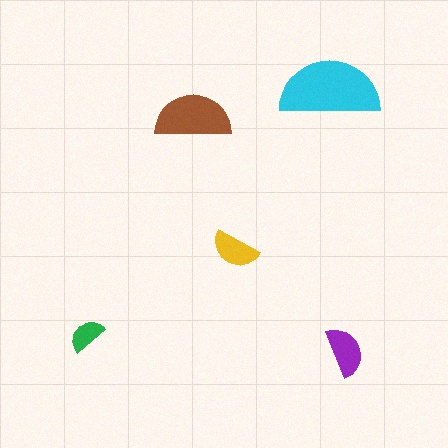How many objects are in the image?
There are 5 objects in the image.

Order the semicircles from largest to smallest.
the cyan one, the brown one, the purple one, the yellow one, the green one.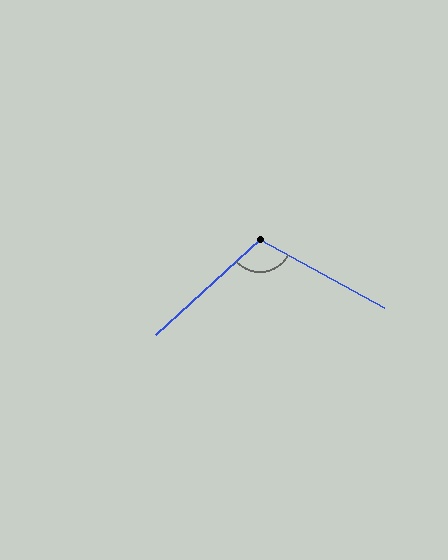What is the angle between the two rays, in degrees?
Approximately 109 degrees.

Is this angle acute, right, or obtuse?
It is obtuse.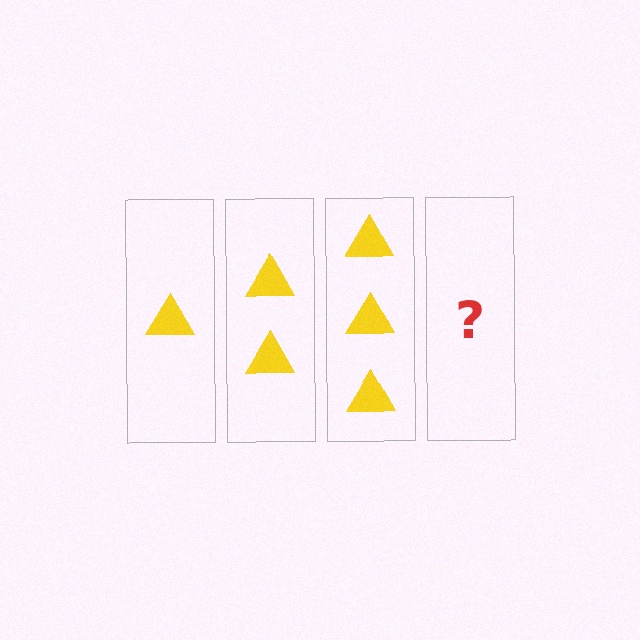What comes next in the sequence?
The next element should be 4 triangles.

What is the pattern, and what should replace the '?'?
The pattern is that each step adds one more triangle. The '?' should be 4 triangles.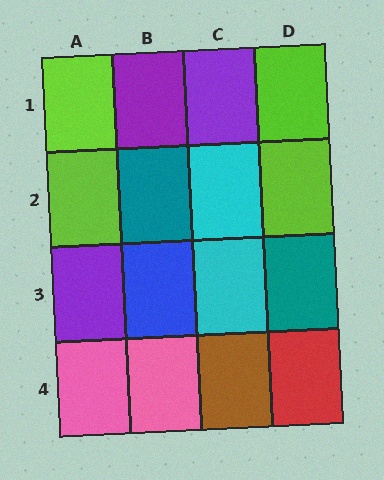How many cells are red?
1 cell is red.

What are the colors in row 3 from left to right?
Purple, blue, cyan, teal.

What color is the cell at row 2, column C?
Cyan.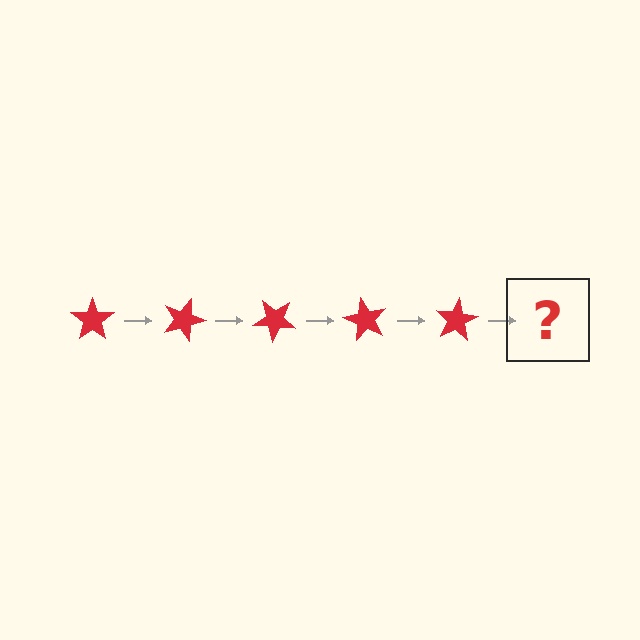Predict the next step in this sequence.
The next step is a red star rotated 100 degrees.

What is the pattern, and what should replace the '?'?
The pattern is that the star rotates 20 degrees each step. The '?' should be a red star rotated 100 degrees.